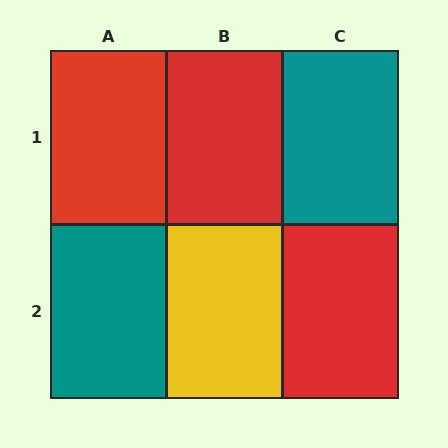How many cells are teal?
2 cells are teal.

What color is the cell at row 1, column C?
Teal.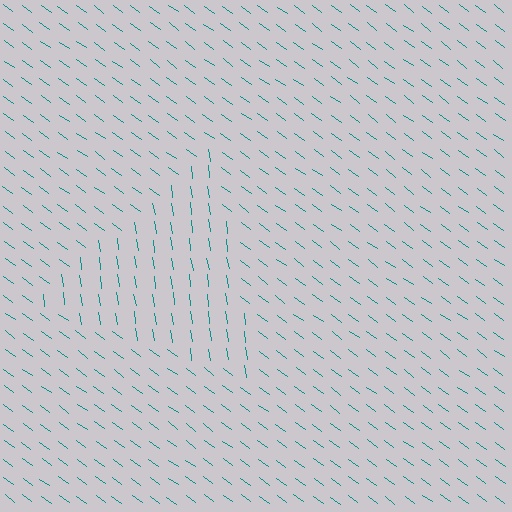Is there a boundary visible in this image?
Yes, there is a texture boundary formed by a change in line orientation.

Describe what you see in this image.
The image is filled with small teal line segments. A triangle region in the image has lines oriented differently from the surrounding lines, creating a visible texture boundary.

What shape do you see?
I see a triangle.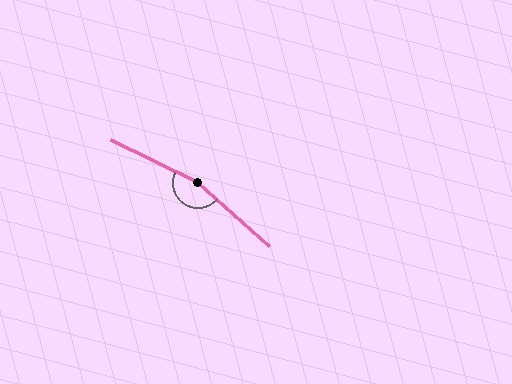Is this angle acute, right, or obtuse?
It is obtuse.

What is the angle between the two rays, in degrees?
Approximately 164 degrees.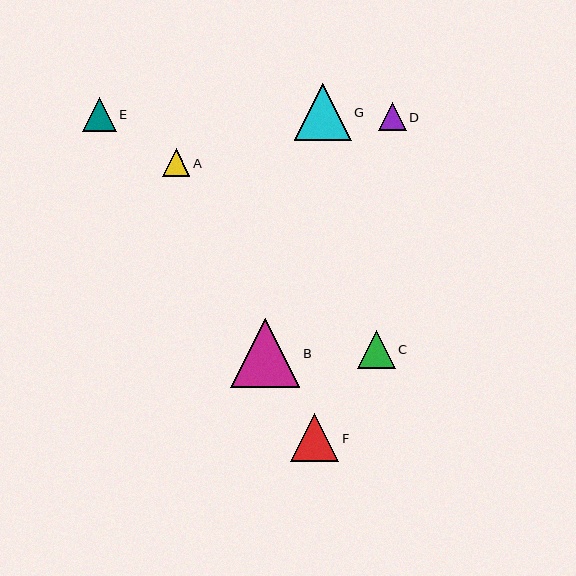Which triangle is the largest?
Triangle B is the largest with a size of approximately 69 pixels.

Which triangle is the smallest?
Triangle A is the smallest with a size of approximately 28 pixels.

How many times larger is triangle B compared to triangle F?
Triangle B is approximately 1.4 times the size of triangle F.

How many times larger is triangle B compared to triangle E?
Triangle B is approximately 2.0 times the size of triangle E.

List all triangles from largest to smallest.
From largest to smallest: B, G, F, C, E, D, A.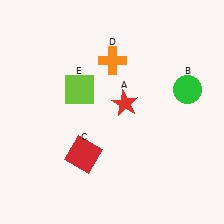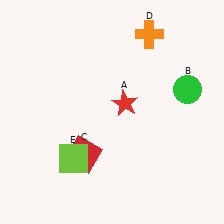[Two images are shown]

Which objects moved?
The objects that moved are: the orange cross (D), the lime square (E).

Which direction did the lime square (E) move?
The lime square (E) moved down.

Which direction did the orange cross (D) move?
The orange cross (D) moved right.